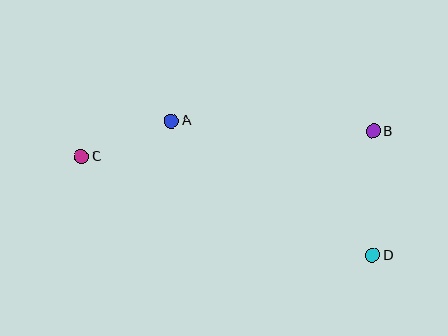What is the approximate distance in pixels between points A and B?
The distance between A and B is approximately 202 pixels.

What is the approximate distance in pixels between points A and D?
The distance between A and D is approximately 242 pixels.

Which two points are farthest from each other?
Points C and D are farthest from each other.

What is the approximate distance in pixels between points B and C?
The distance between B and C is approximately 293 pixels.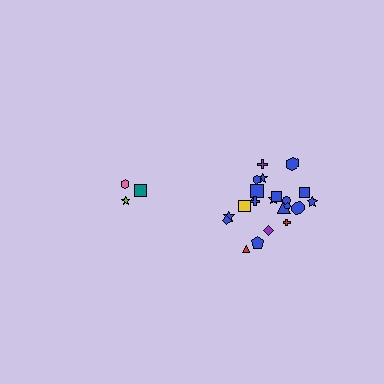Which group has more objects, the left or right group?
The right group.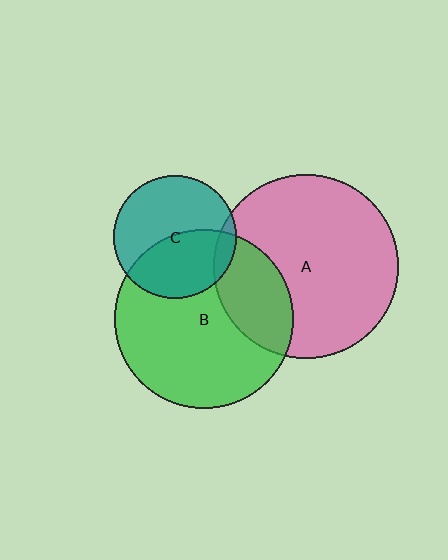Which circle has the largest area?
Circle A (pink).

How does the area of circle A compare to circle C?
Approximately 2.2 times.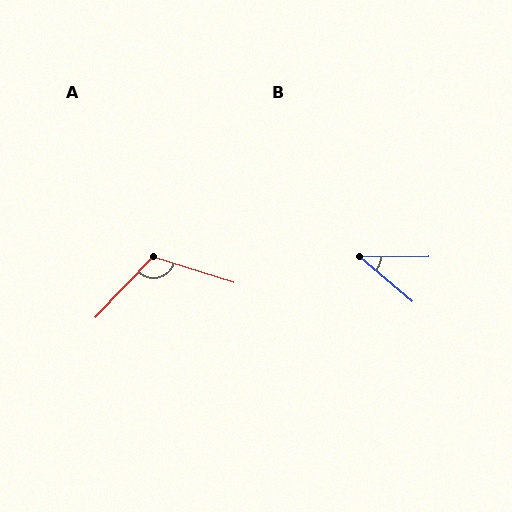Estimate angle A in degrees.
Approximately 116 degrees.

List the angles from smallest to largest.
B (41°), A (116°).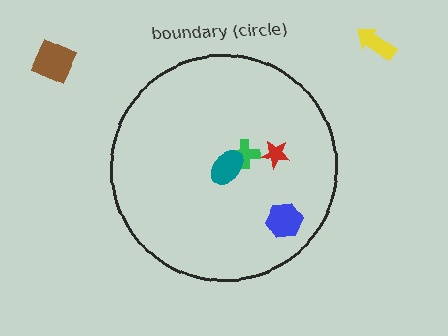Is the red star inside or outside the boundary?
Inside.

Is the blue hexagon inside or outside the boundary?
Inside.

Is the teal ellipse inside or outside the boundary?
Inside.